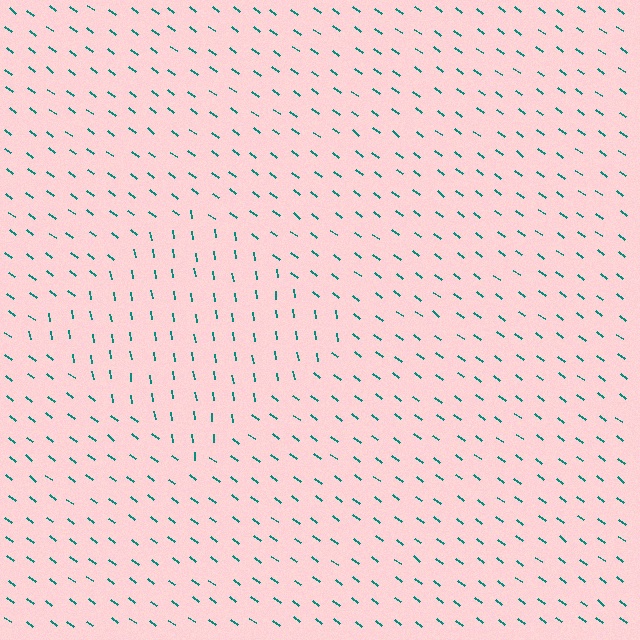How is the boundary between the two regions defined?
The boundary is defined purely by a change in line orientation (approximately 45 degrees difference). All lines are the same color and thickness.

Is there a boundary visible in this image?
Yes, there is a texture boundary formed by a change in line orientation.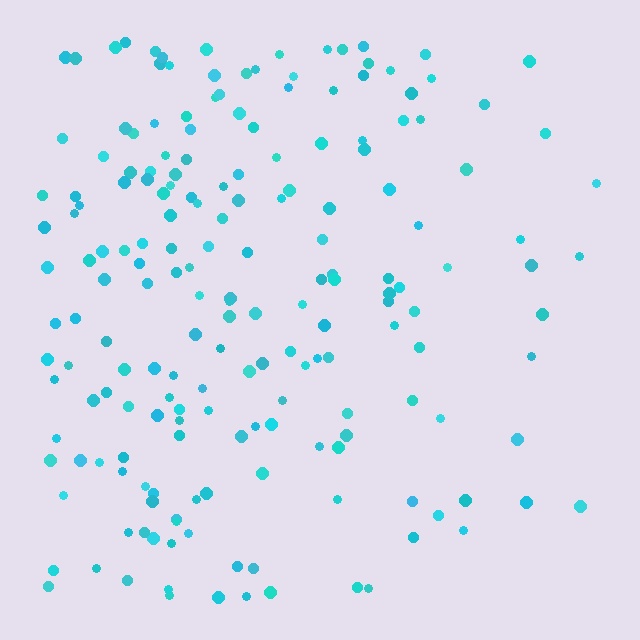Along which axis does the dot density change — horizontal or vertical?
Horizontal.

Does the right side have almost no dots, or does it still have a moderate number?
Still a moderate number, just noticeably fewer than the left.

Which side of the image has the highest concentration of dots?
The left.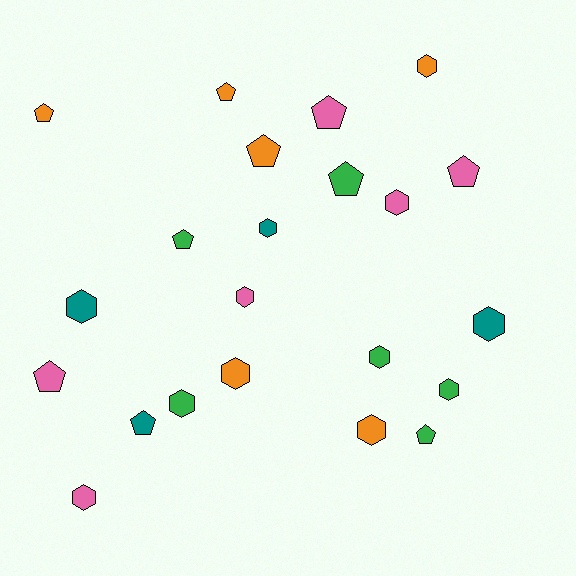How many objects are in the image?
There are 22 objects.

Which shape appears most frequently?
Hexagon, with 12 objects.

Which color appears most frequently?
Orange, with 6 objects.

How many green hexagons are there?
There are 3 green hexagons.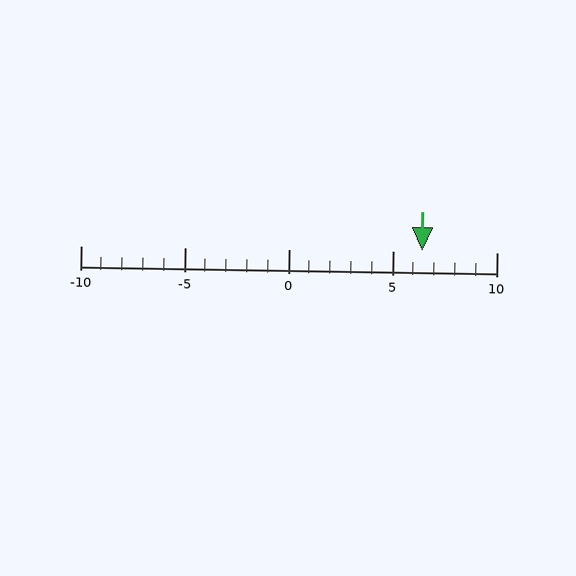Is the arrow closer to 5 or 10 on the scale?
The arrow is closer to 5.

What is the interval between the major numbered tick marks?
The major tick marks are spaced 5 units apart.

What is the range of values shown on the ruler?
The ruler shows values from -10 to 10.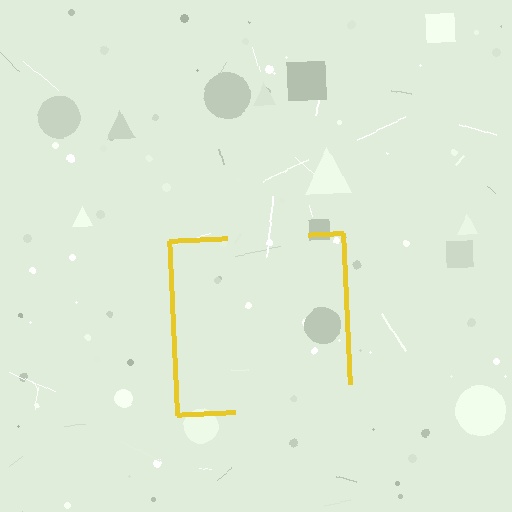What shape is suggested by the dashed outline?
The dashed outline suggests a square.